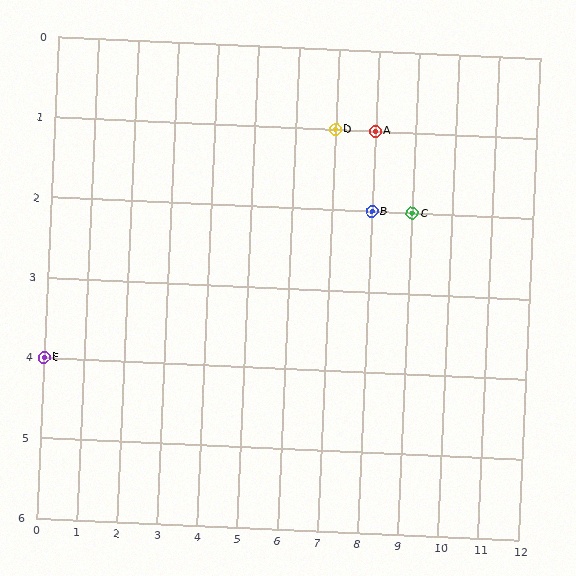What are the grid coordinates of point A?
Point A is at grid coordinates (8, 1).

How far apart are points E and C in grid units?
Points E and C are 9 columns and 2 rows apart (about 9.2 grid units diagonally).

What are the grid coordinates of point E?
Point E is at grid coordinates (0, 4).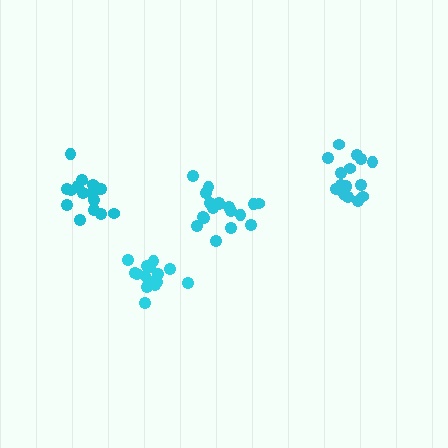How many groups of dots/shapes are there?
There are 4 groups.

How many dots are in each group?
Group 1: 19 dots, Group 2: 16 dots, Group 3: 17 dots, Group 4: 16 dots (68 total).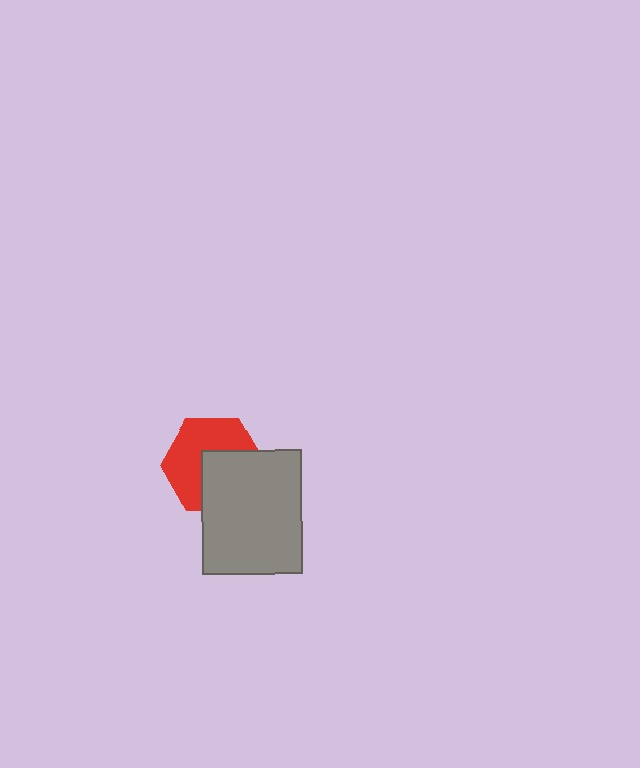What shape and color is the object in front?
The object in front is a gray rectangle.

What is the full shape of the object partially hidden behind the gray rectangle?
The partially hidden object is a red hexagon.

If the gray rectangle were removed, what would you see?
You would see the complete red hexagon.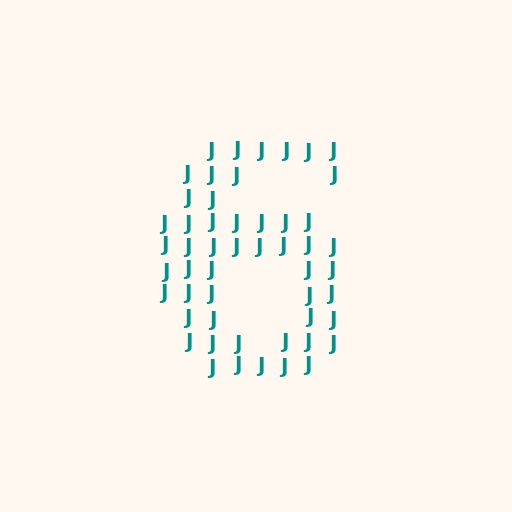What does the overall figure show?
The overall figure shows the digit 6.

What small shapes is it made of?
It is made of small letter J's.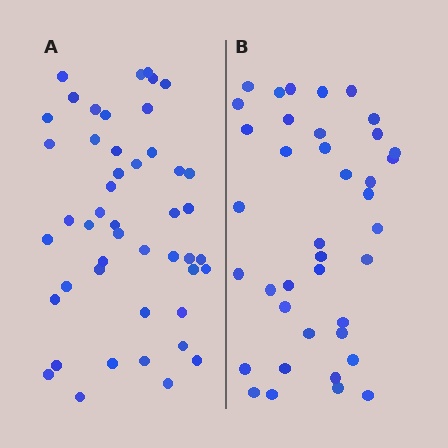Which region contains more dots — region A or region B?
Region A (the left region) has more dots.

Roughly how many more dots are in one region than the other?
Region A has roughly 8 or so more dots than region B.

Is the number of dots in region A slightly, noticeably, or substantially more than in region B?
Region A has only slightly more — the two regions are fairly close. The ratio is roughly 1.2 to 1.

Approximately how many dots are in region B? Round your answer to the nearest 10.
About 40 dots. (The exact count is 39, which rounds to 40.)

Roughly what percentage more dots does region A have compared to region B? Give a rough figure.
About 20% more.